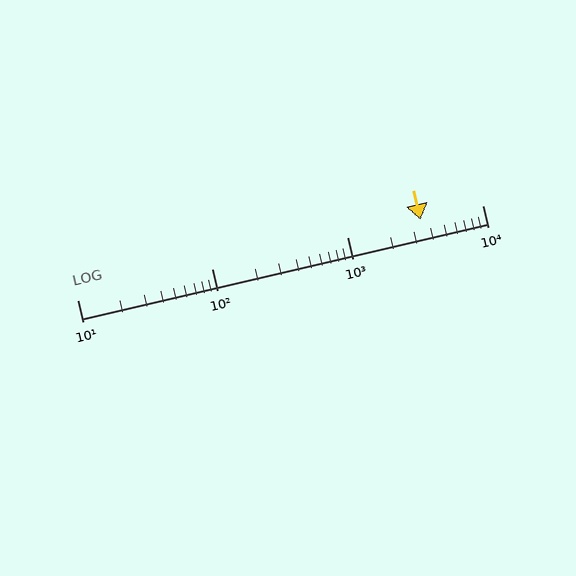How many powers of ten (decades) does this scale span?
The scale spans 3 decades, from 10 to 10000.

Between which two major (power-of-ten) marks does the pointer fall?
The pointer is between 1000 and 10000.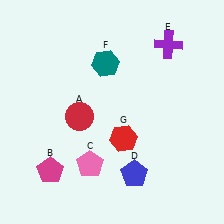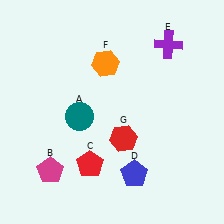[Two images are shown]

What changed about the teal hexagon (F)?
In Image 1, F is teal. In Image 2, it changed to orange.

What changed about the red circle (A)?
In Image 1, A is red. In Image 2, it changed to teal.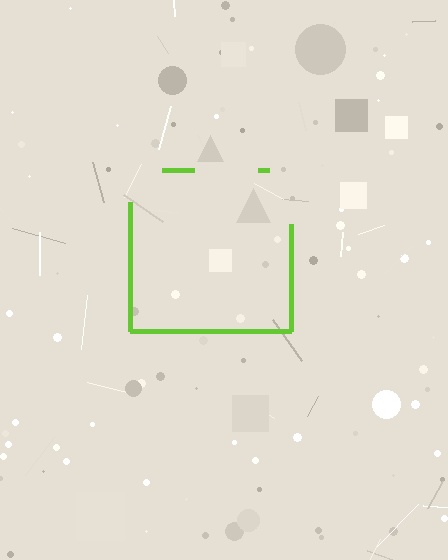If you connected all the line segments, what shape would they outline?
They would outline a square.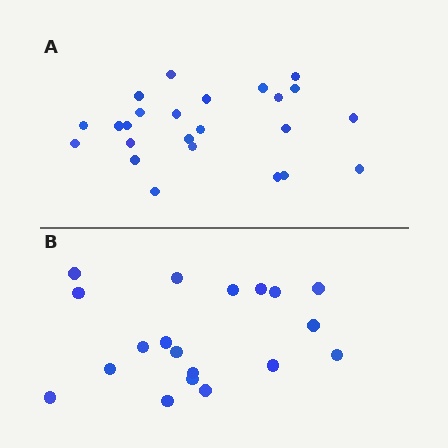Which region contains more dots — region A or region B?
Region A (the top region) has more dots.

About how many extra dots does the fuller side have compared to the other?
Region A has about 5 more dots than region B.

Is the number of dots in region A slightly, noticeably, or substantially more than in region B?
Region A has noticeably more, but not dramatically so. The ratio is roughly 1.3 to 1.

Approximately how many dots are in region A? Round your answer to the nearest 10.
About 20 dots. (The exact count is 24, which rounds to 20.)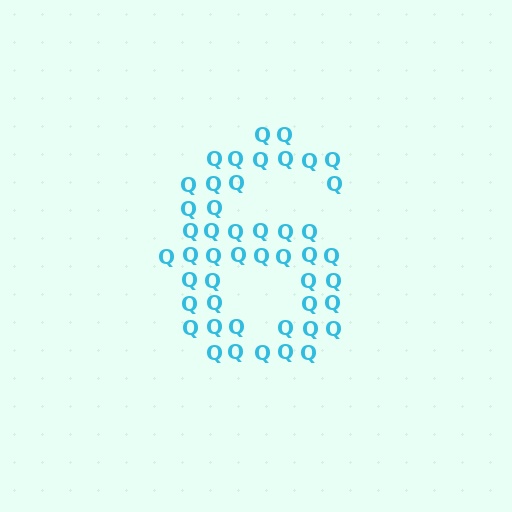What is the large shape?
The large shape is the digit 6.